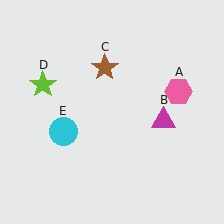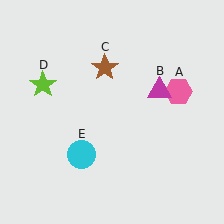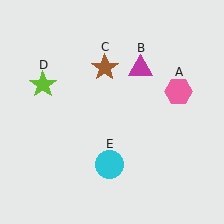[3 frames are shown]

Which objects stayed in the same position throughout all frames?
Pink hexagon (object A) and brown star (object C) and lime star (object D) remained stationary.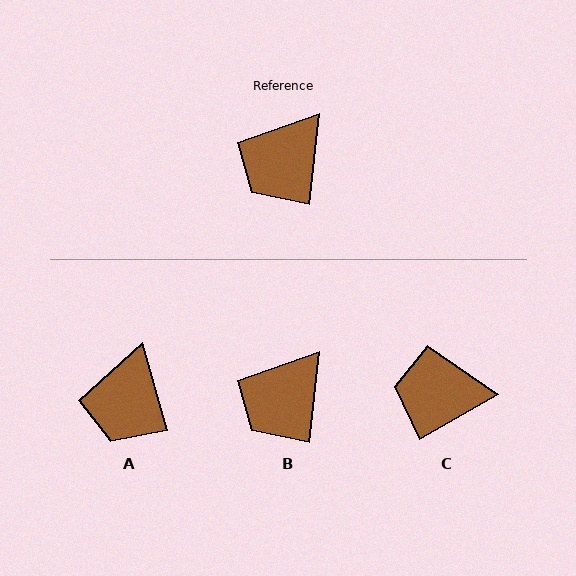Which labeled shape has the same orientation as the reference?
B.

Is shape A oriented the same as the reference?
No, it is off by about 22 degrees.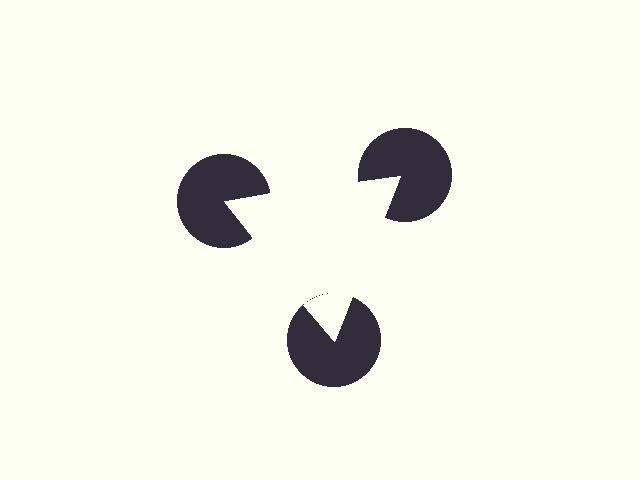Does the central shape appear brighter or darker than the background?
It typically appears slightly brighter than the background, even though no actual brightness change is drawn.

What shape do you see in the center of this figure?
An illusory triangle — its edges are inferred from the aligned wedge cuts in the pac-man discs, not physically drawn.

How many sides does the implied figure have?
3 sides.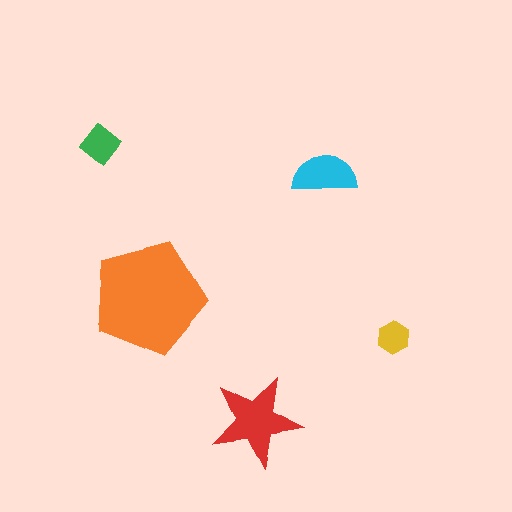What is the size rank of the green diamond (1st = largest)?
4th.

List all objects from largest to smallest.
The orange pentagon, the red star, the cyan semicircle, the green diamond, the yellow hexagon.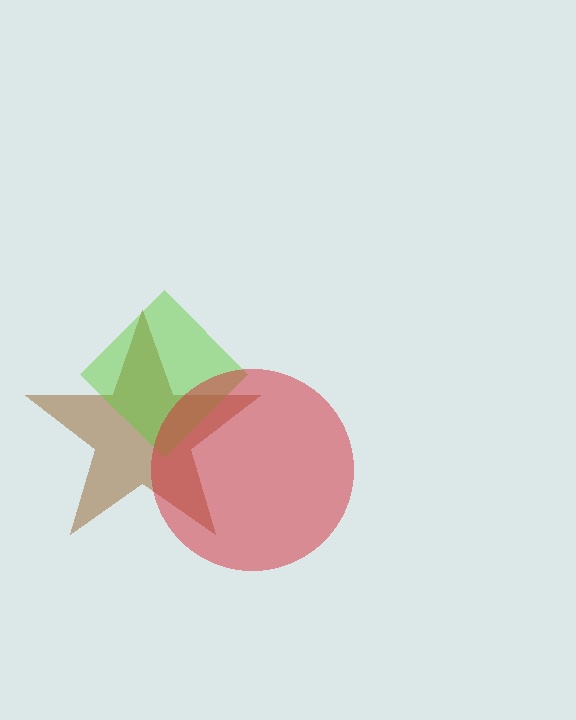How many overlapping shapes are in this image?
There are 3 overlapping shapes in the image.